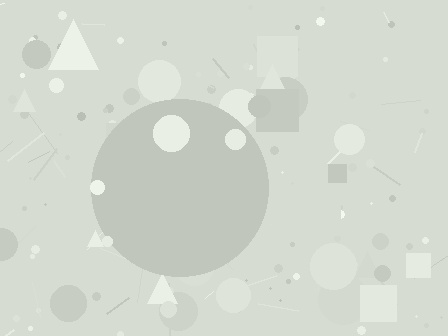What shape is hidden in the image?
A circle is hidden in the image.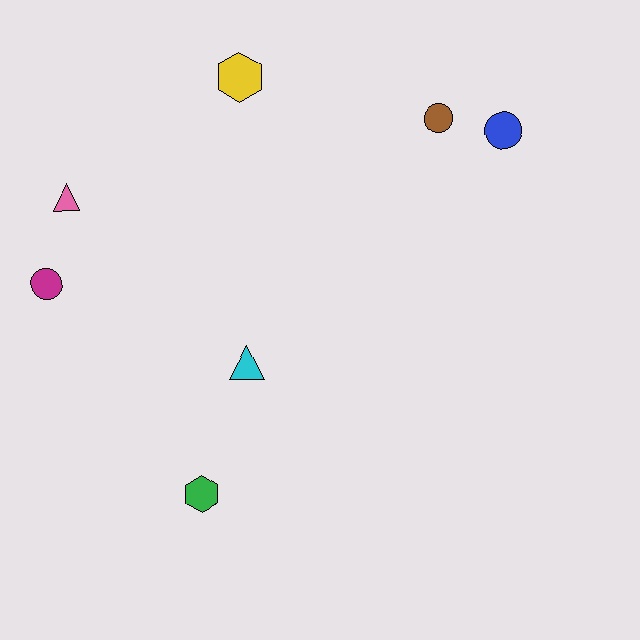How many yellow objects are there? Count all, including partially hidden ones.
There is 1 yellow object.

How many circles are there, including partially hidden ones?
There are 3 circles.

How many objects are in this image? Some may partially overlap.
There are 7 objects.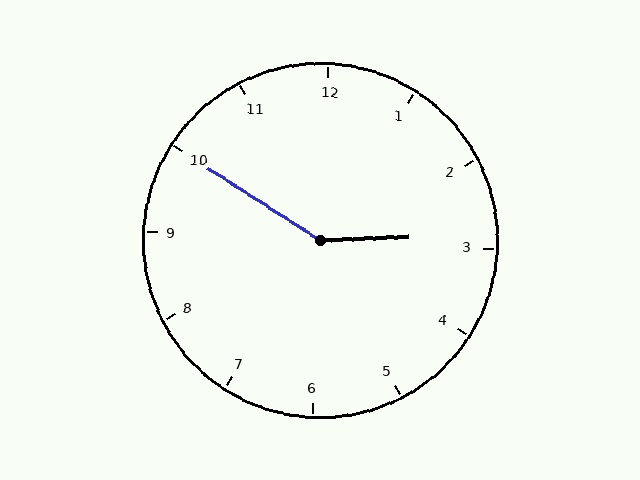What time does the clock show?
2:50.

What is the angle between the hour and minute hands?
Approximately 145 degrees.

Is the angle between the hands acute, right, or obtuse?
It is obtuse.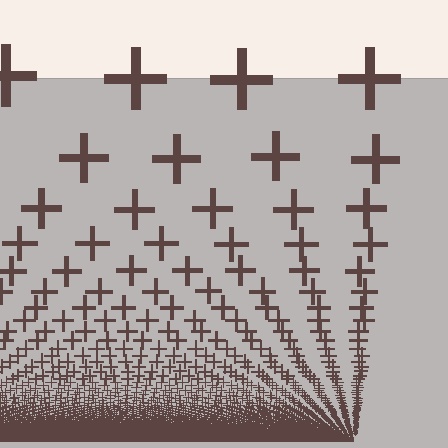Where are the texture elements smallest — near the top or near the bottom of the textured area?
Near the bottom.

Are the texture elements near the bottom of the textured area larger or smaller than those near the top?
Smaller. The gradient is inverted — elements near the bottom are smaller and denser.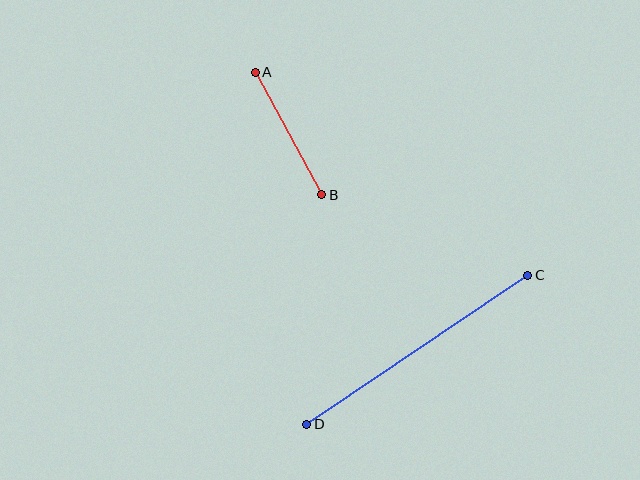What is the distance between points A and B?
The distance is approximately 139 pixels.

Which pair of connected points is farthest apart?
Points C and D are farthest apart.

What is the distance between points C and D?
The distance is approximately 267 pixels.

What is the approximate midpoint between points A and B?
The midpoint is at approximately (289, 134) pixels.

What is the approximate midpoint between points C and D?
The midpoint is at approximately (417, 350) pixels.